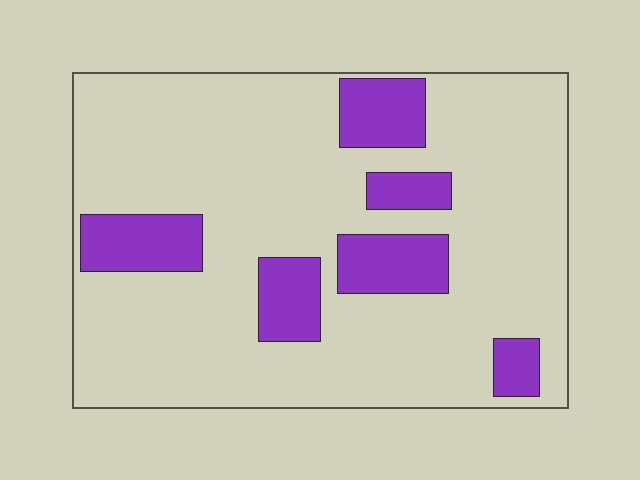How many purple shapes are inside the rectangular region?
6.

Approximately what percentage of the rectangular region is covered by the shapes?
Approximately 20%.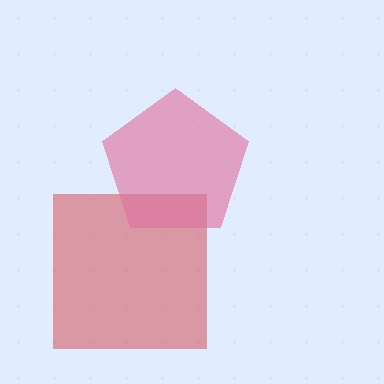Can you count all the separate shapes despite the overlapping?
Yes, there are 2 separate shapes.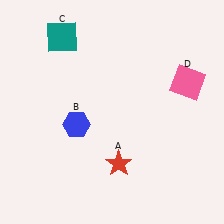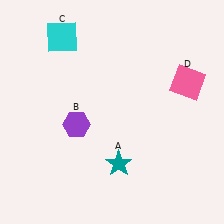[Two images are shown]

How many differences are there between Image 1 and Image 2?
There are 3 differences between the two images.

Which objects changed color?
A changed from red to teal. B changed from blue to purple. C changed from teal to cyan.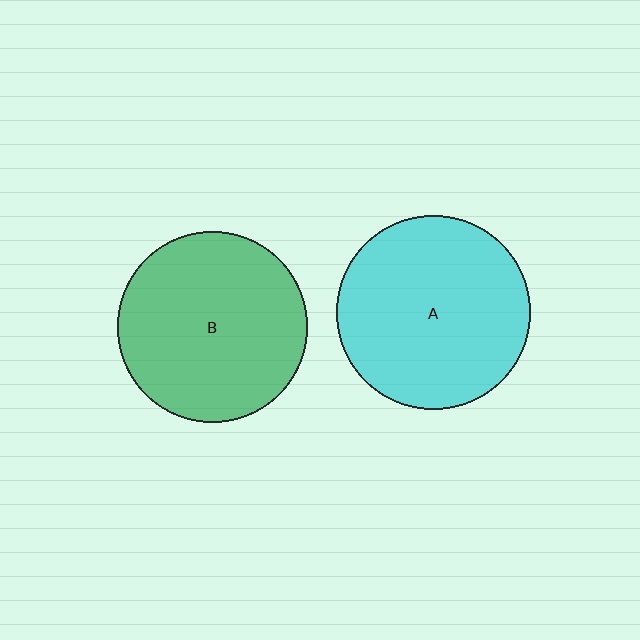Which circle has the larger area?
Circle A (cyan).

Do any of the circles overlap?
No, none of the circles overlap.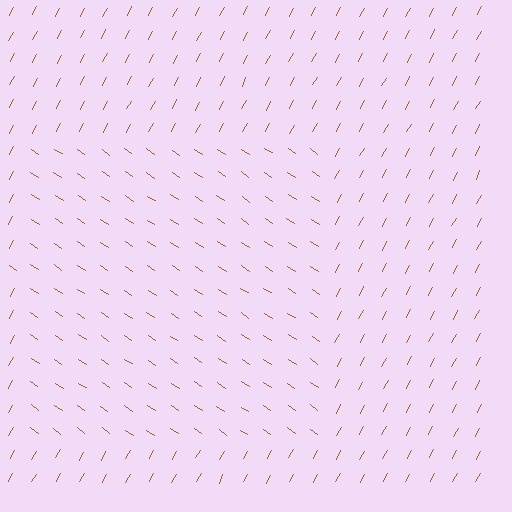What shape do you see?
I see a rectangle.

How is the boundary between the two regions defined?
The boundary is defined purely by a change in line orientation (approximately 84 degrees difference). All lines are the same color and thickness.